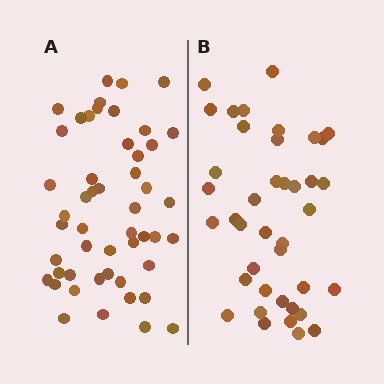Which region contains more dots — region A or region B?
Region A (the left region) has more dots.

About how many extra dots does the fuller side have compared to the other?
Region A has roughly 10 or so more dots than region B.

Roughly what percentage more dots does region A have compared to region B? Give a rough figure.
About 25% more.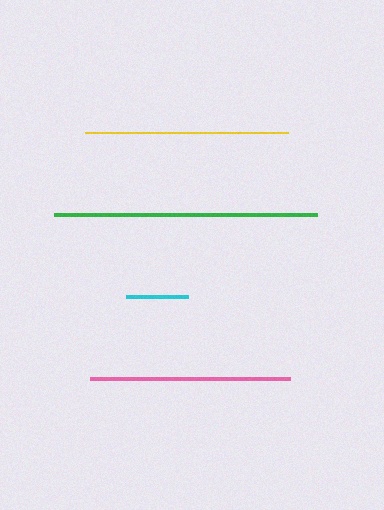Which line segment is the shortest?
The cyan line is the shortest at approximately 62 pixels.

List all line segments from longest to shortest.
From longest to shortest: green, yellow, pink, cyan.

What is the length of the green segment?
The green segment is approximately 262 pixels long.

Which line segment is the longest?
The green line is the longest at approximately 262 pixels.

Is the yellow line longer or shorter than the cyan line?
The yellow line is longer than the cyan line.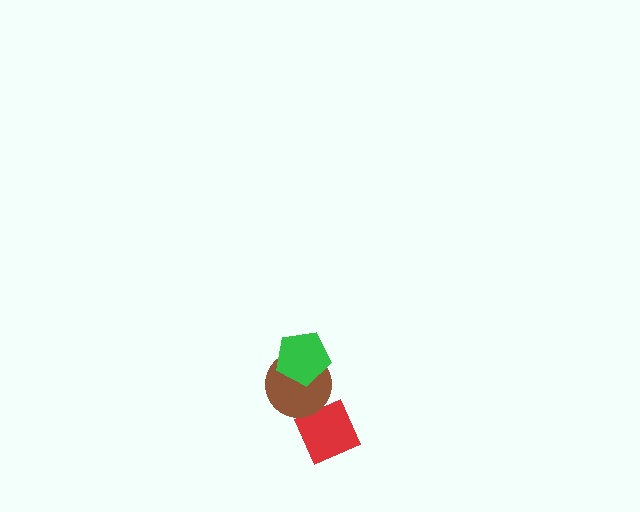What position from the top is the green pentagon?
The green pentagon is 1st from the top.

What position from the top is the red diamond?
The red diamond is 3rd from the top.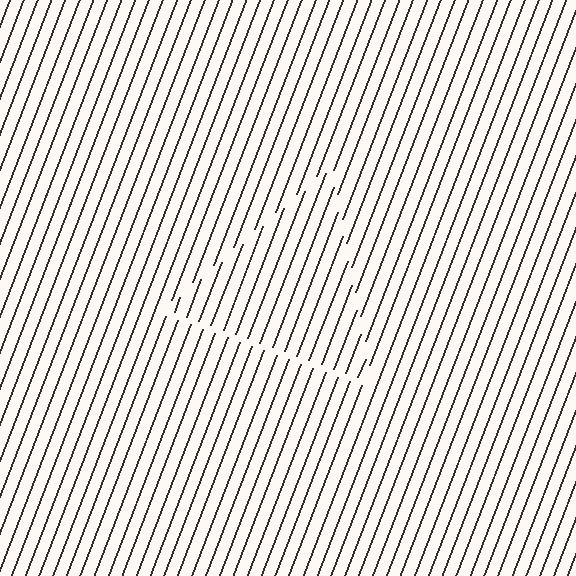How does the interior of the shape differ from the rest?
The interior of the shape contains the same grating, shifted by half a period — the contour is defined by the phase discontinuity where line-ends from the inner and outer gratings abut.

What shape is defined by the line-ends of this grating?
An illusory triangle. The interior of the shape contains the same grating, shifted by half a period — the contour is defined by the phase discontinuity where line-ends from the inner and outer gratings abut.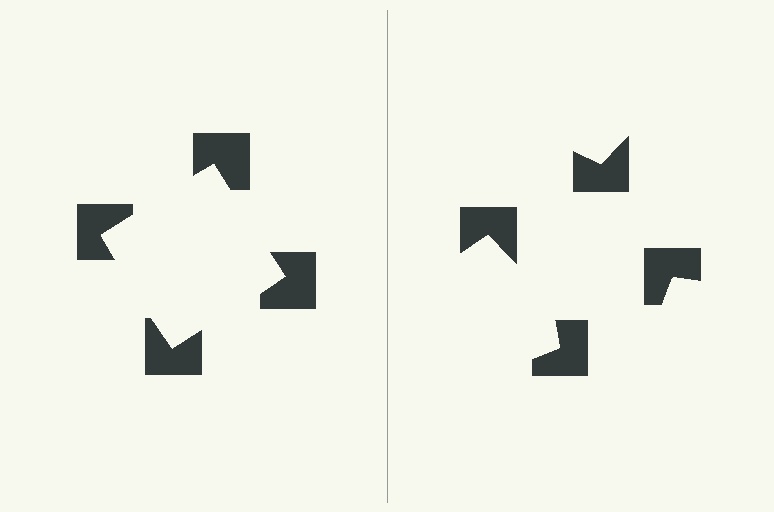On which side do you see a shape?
An illusory square appears on the left side. On the right side the wedge cuts are rotated, so no coherent shape forms.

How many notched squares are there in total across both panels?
8 — 4 on each side.